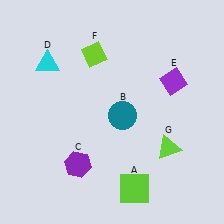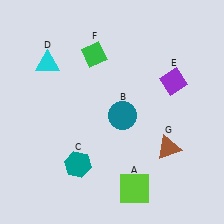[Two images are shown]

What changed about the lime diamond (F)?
In Image 1, F is lime. In Image 2, it changed to green.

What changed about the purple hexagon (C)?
In Image 1, C is purple. In Image 2, it changed to teal.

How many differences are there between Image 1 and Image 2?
There are 3 differences between the two images.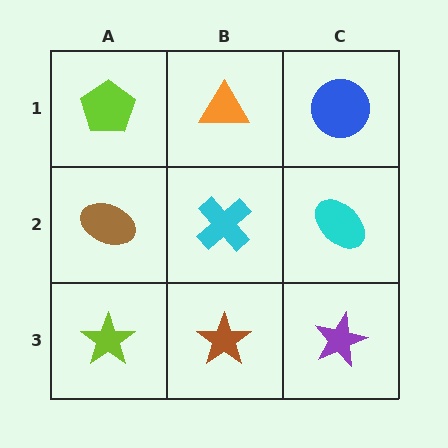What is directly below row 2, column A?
A lime star.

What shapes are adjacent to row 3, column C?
A cyan ellipse (row 2, column C), a brown star (row 3, column B).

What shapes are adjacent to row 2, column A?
A lime pentagon (row 1, column A), a lime star (row 3, column A), a cyan cross (row 2, column B).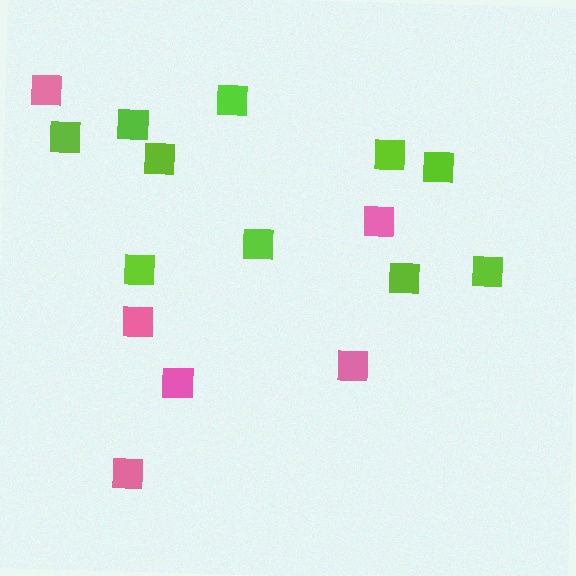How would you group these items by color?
There are 2 groups: one group of lime squares (10) and one group of pink squares (6).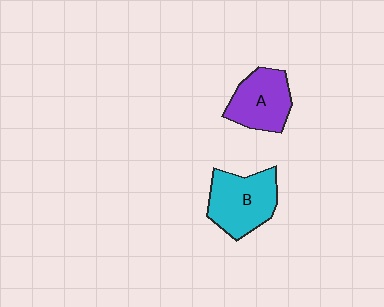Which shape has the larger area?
Shape B (cyan).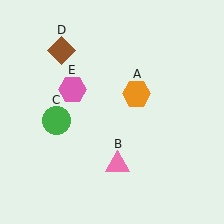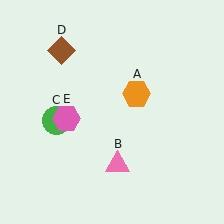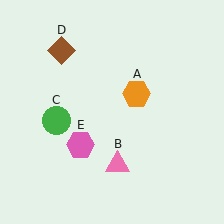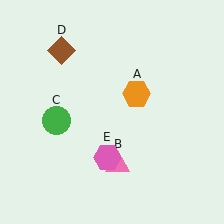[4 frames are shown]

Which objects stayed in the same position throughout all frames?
Orange hexagon (object A) and pink triangle (object B) and green circle (object C) and brown diamond (object D) remained stationary.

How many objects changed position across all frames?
1 object changed position: pink hexagon (object E).